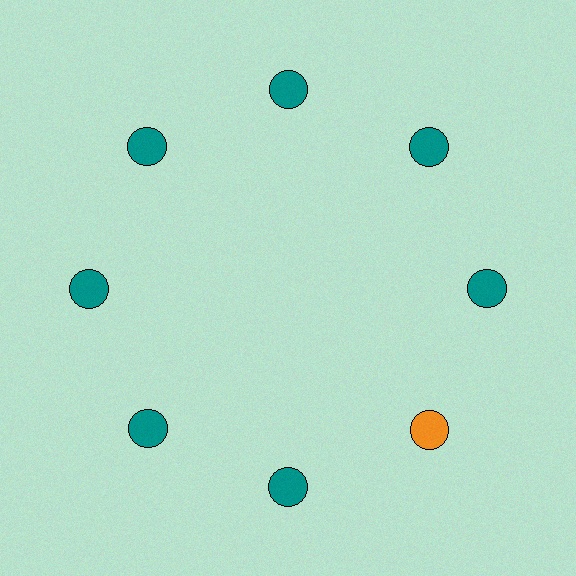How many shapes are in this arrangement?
There are 8 shapes arranged in a ring pattern.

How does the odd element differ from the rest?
It has a different color: orange instead of teal.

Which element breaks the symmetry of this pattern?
The orange circle at roughly the 4 o'clock position breaks the symmetry. All other shapes are teal circles.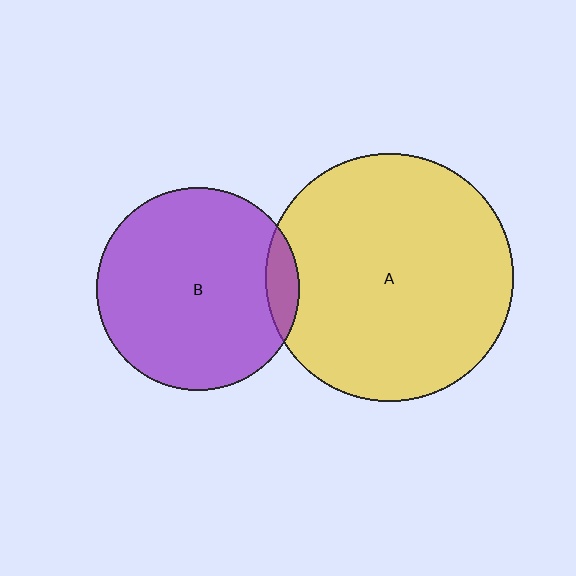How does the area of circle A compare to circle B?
Approximately 1.5 times.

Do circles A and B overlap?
Yes.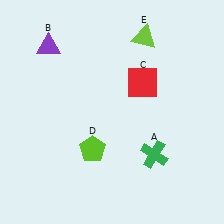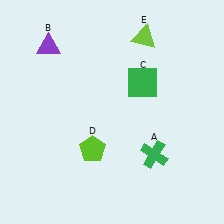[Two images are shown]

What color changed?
The square (C) changed from red in Image 1 to green in Image 2.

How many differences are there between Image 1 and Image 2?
There is 1 difference between the two images.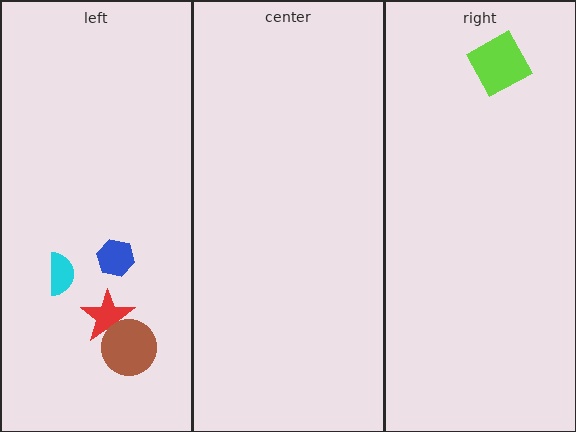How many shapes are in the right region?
1.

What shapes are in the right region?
The lime square.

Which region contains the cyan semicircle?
The left region.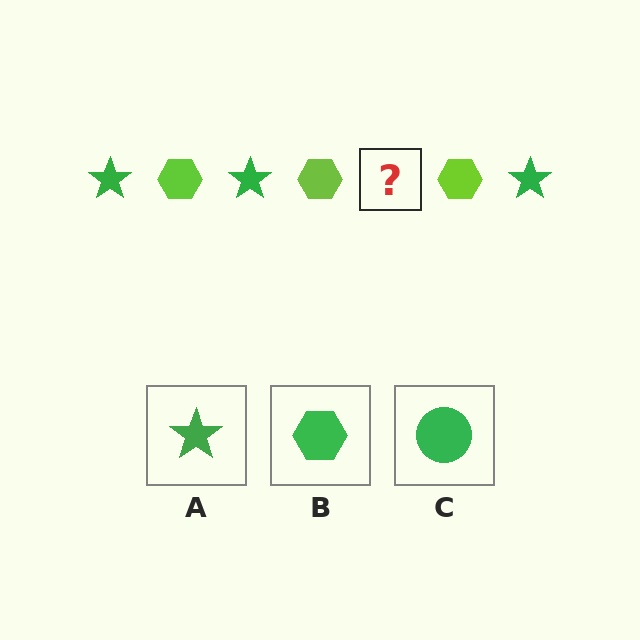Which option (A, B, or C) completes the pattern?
A.